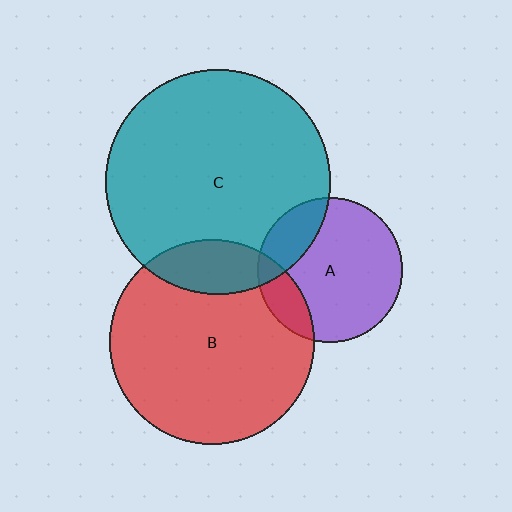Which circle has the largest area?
Circle C (teal).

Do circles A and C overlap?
Yes.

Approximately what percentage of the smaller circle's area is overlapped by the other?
Approximately 20%.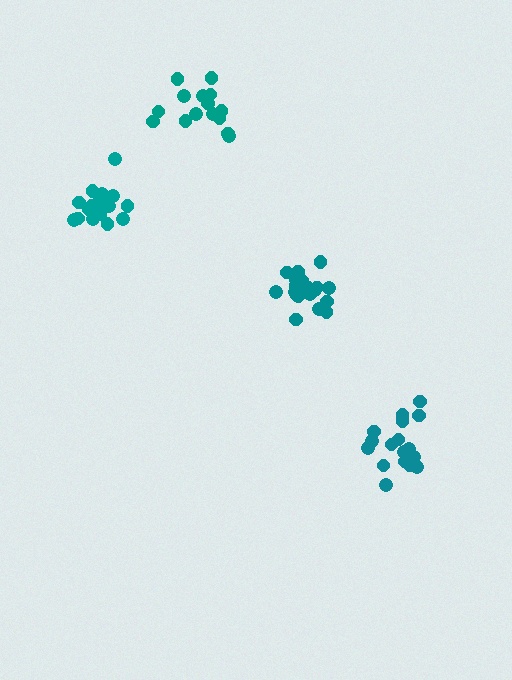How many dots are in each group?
Group 1: 15 dots, Group 2: 17 dots, Group 3: 17 dots, Group 4: 21 dots (70 total).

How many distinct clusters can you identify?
There are 4 distinct clusters.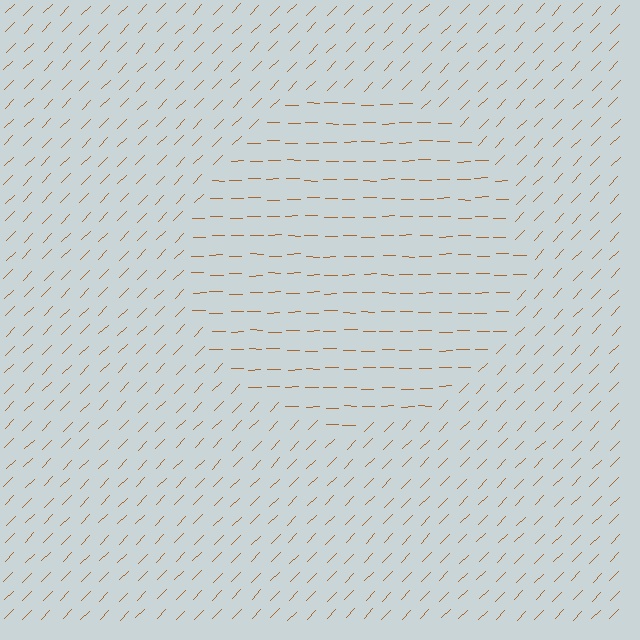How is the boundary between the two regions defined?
The boundary is defined purely by a change in line orientation (approximately 45 degrees difference). All lines are the same color and thickness.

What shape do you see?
I see a circle.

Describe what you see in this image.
The image is filled with small brown line segments. A circle region in the image has lines oriented differently from the surrounding lines, creating a visible texture boundary.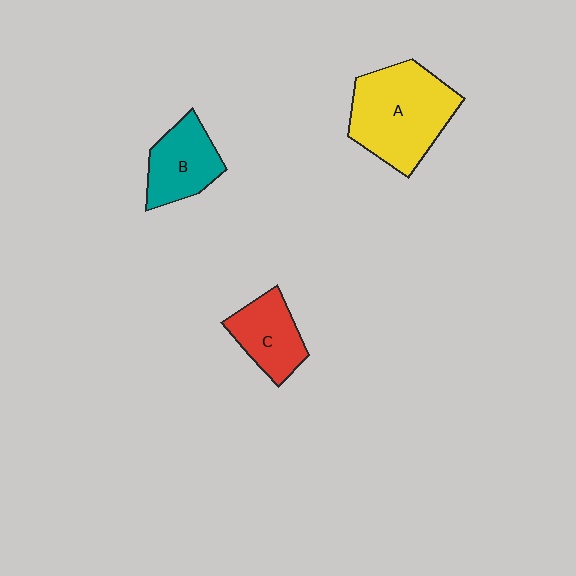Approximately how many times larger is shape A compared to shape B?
Approximately 1.8 times.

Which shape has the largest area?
Shape A (yellow).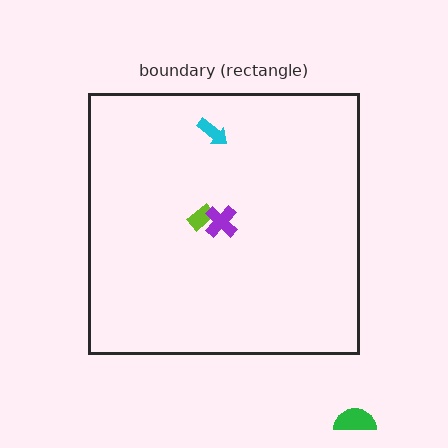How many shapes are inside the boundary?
3 inside, 1 outside.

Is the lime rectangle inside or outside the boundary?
Inside.